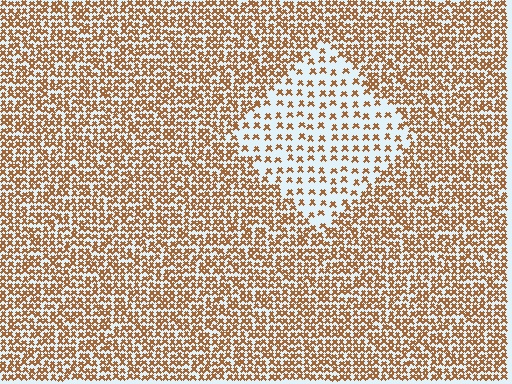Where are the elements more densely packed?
The elements are more densely packed outside the diamond boundary.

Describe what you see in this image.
The image contains small brown elements arranged at two different densities. A diamond-shaped region is visible where the elements are less densely packed than the surrounding area.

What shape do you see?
I see a diamond.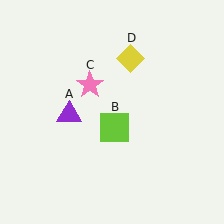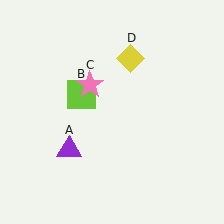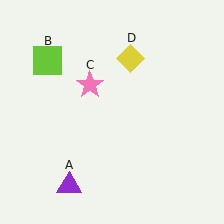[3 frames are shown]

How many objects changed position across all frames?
2 objects changed position: purple triangle (object A), lime square (object B).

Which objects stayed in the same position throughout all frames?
Pink star (object C) and yellow diamond (object D) remained stationary.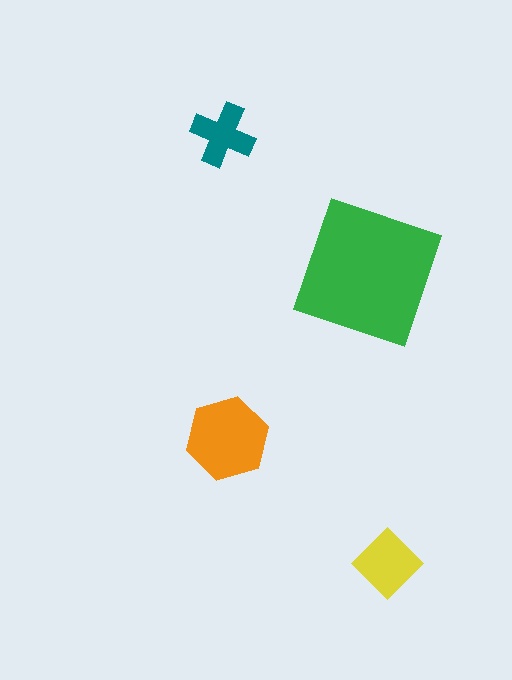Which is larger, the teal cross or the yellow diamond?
The yellow diamond.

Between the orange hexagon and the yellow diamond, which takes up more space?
The orange hexagon.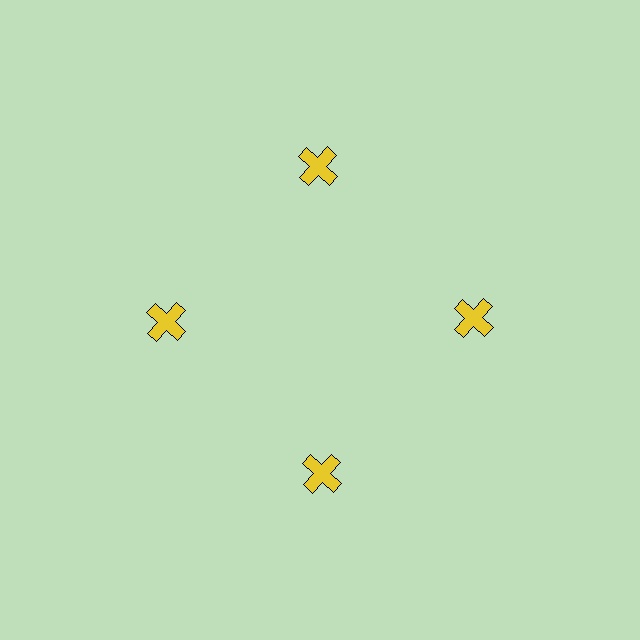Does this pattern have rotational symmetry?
Yes, this pattern has 4-fold rotational symmetry. It looks the same after rotating 90 degrees around the center.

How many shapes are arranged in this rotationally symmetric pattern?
There are 4 shapes, arranged in 4 groups of 1.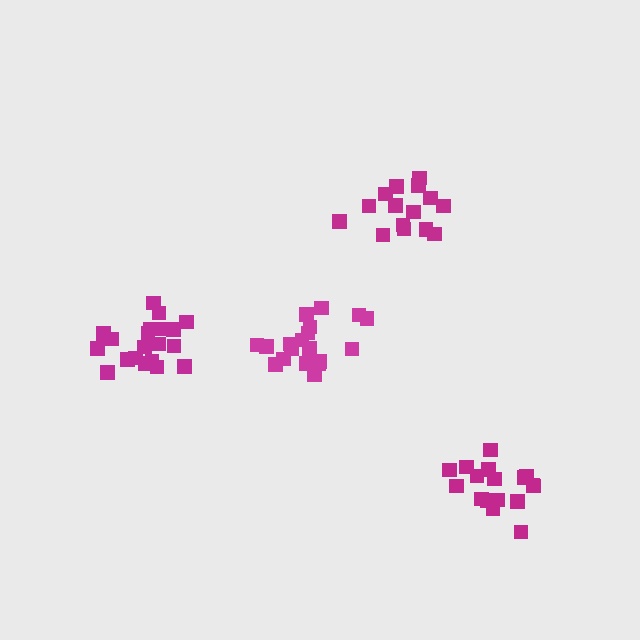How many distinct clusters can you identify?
There are 4 distinct clusters.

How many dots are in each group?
Group 1: 18 dots, Group 2: 20 dots, Group 3: 19 dots, Group 4: 15 dots (72 total).